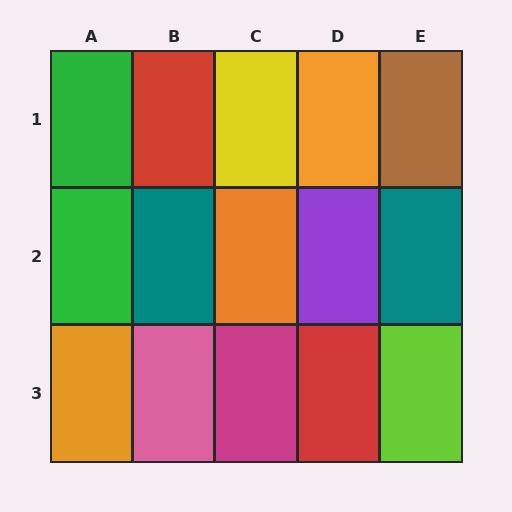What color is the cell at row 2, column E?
Teal.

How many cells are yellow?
1 cell is yellow.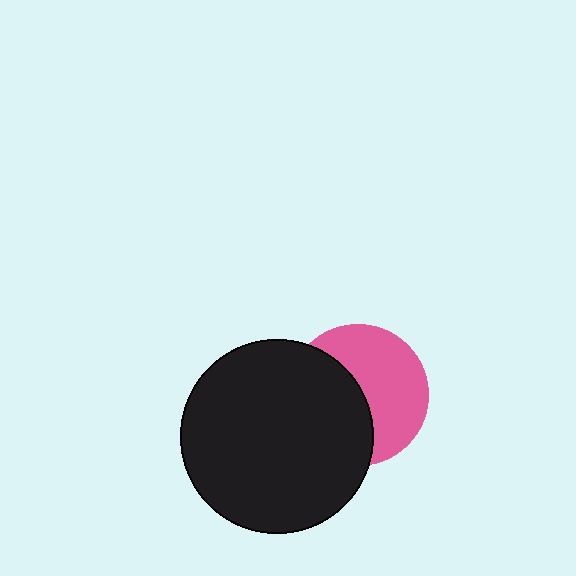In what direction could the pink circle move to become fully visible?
The pink circle could move right. That would shift it out from behind the black circle entirely.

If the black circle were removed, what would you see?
You would see the complete pink circle.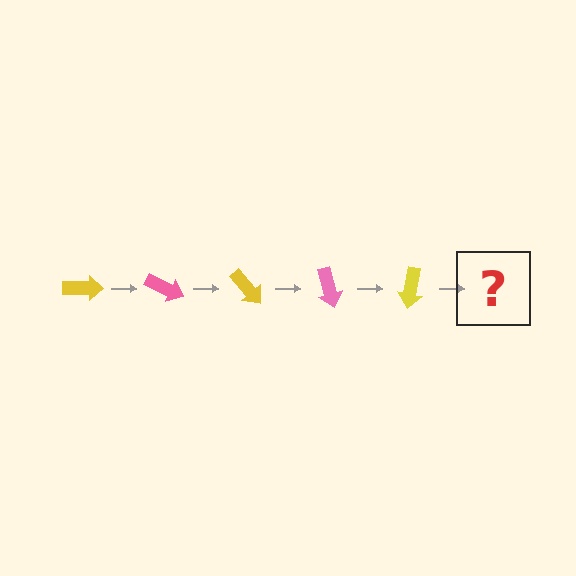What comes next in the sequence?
The next element should be a pink arrow, rotated 125 degrees from the start.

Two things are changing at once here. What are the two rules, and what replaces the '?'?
The two rules are that it rotates 25 degrees each step and the color cycles through yellow and pink. The '?' should be a pink arrow, rotated 125 degrees from the start.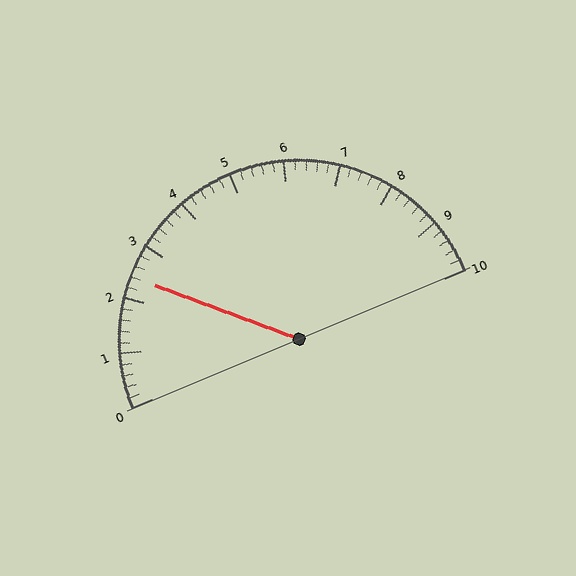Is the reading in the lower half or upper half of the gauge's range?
The reading is in the lower half of the range (0 to 10).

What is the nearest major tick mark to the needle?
The nearest major tick mark is 2.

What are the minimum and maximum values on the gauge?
The gauge ranges from 0 to 10.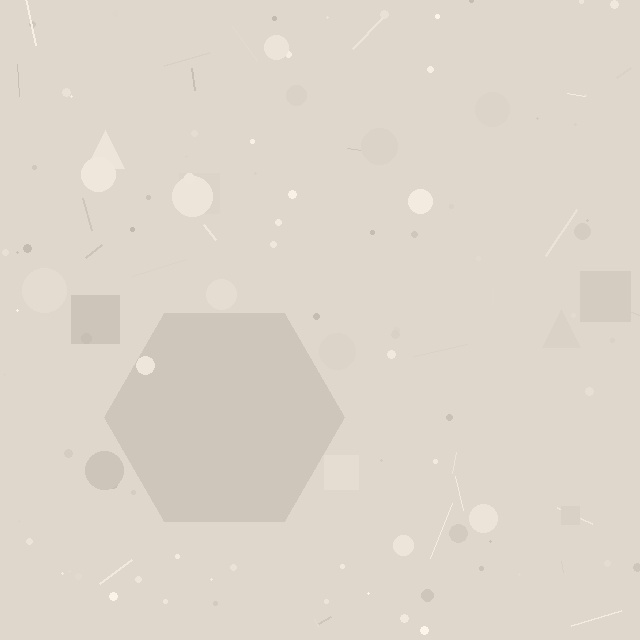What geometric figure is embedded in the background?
A hexagon is embedded in the background.